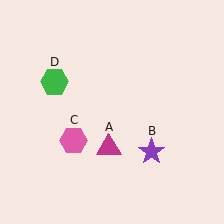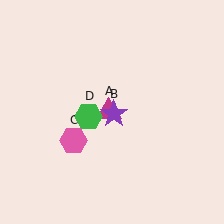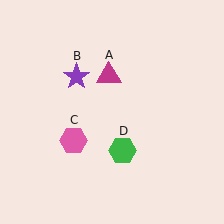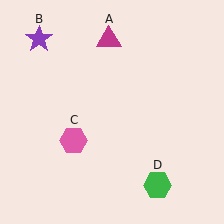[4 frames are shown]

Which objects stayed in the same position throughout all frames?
Pink hexagon (object C) remained stationary.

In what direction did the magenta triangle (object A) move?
The magenta triangle (object A) moved up.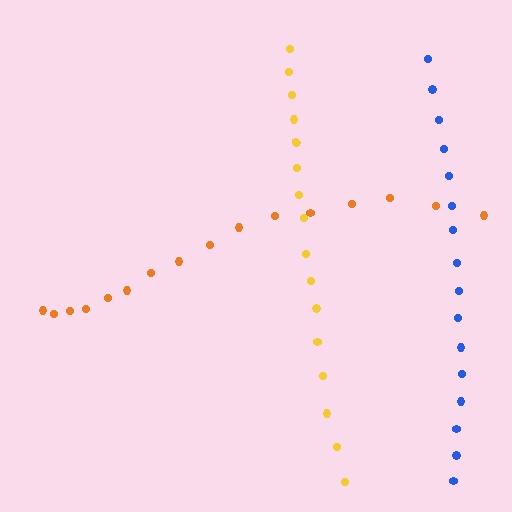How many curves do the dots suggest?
There are 3 distinct paths.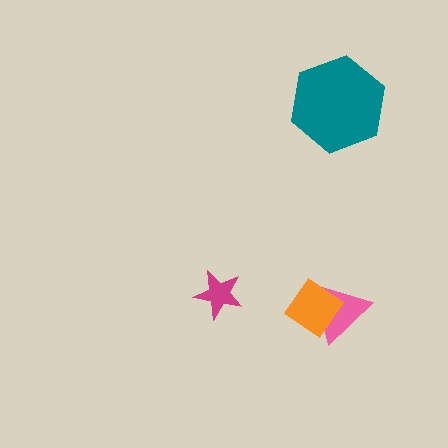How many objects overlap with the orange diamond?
1 object overlaps with the orange diamond.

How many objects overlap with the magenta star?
0 objects overlap with the magenta star.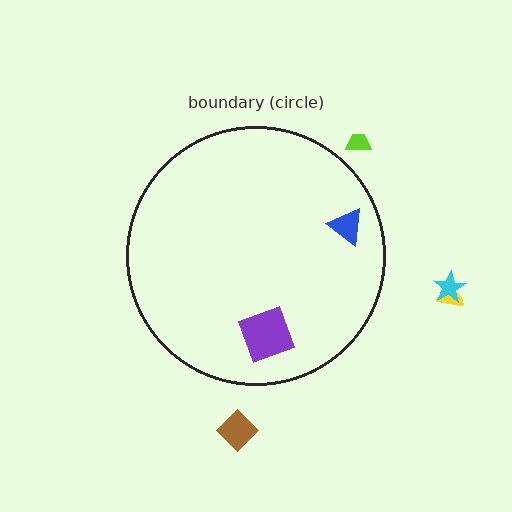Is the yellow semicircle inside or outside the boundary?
Outside.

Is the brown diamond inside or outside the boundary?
Outside.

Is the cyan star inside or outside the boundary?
Outside.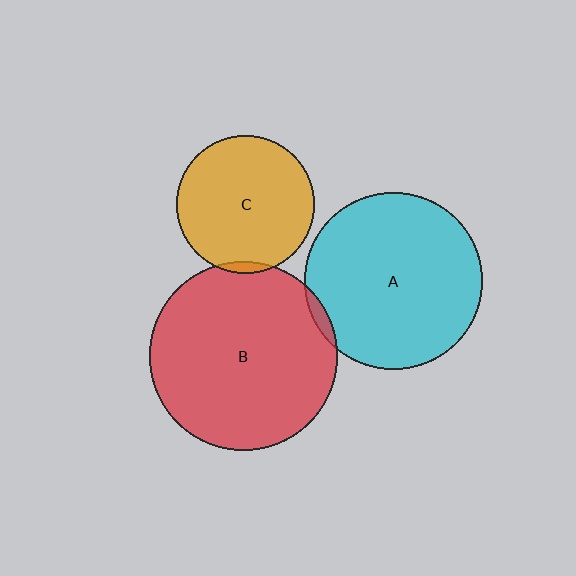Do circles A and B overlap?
Yes.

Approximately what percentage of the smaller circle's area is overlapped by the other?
Approximately 5%.